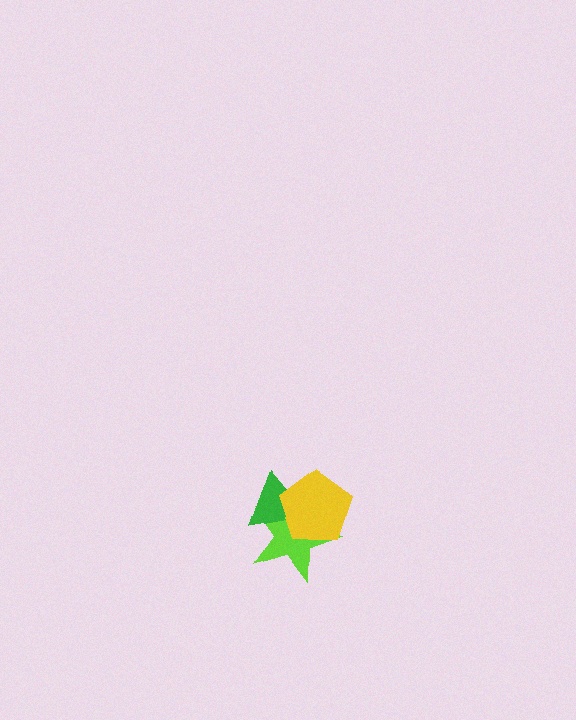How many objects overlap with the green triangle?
2 objects overlap with the green triangle.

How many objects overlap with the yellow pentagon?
2 objects overlap with the yellow pentagon.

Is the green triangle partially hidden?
Yes, it is partially covered by another shape.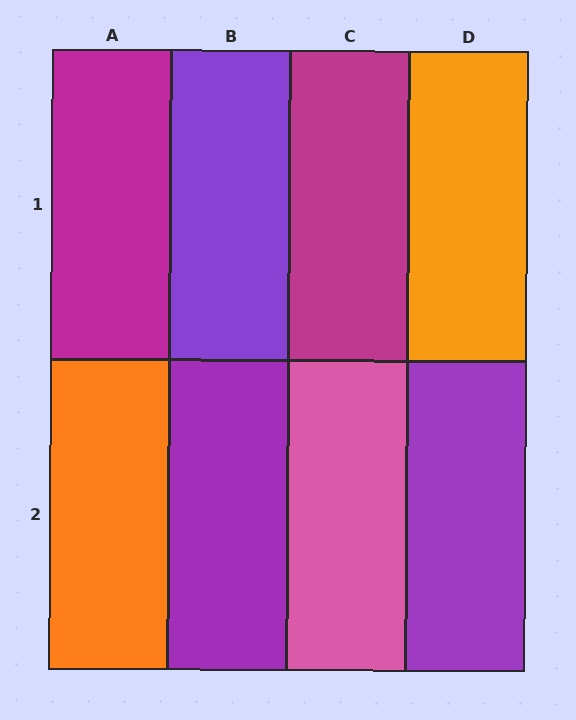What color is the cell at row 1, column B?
Purple.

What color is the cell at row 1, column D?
Orange.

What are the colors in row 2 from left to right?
Orange, purple, pink, purple.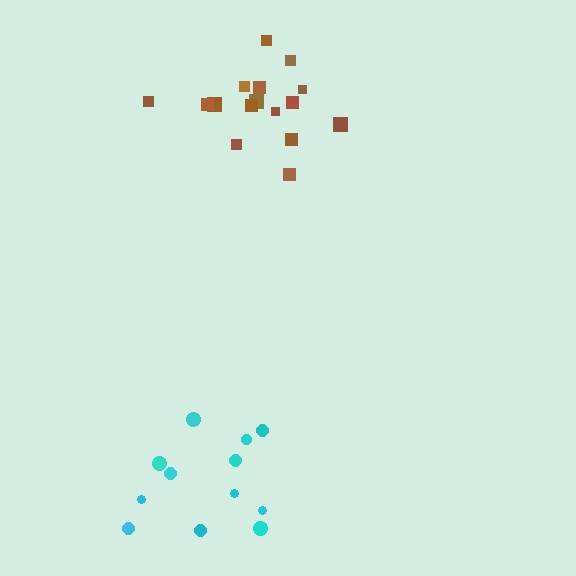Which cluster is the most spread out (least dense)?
Cyan.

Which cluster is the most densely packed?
Brown.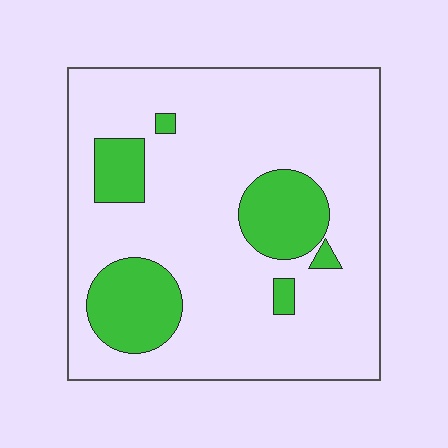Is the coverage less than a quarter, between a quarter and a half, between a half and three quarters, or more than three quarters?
Less than a quarter.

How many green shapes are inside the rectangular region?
6.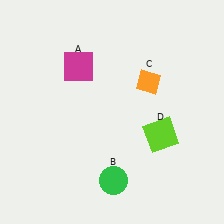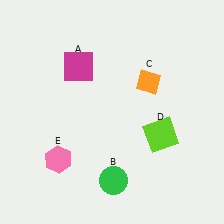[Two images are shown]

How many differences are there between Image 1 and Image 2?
There is 1 difference between the two images.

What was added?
A pink hexagon (E) was added in Image 2.